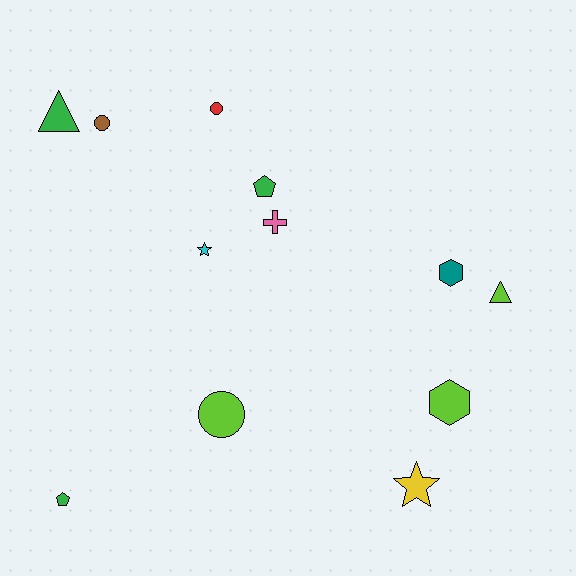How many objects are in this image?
There are 12 objects.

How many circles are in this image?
There are 3 circles.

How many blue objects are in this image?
There are no blue objects.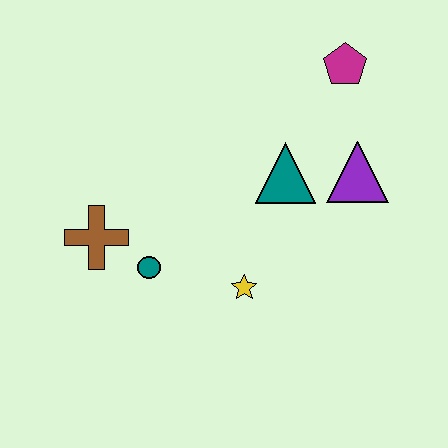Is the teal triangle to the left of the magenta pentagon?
Yes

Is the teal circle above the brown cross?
No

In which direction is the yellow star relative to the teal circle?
The yellow star is to the right of the teal circle.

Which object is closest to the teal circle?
The brown cross is closest to the teal circle.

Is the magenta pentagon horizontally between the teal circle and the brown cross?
No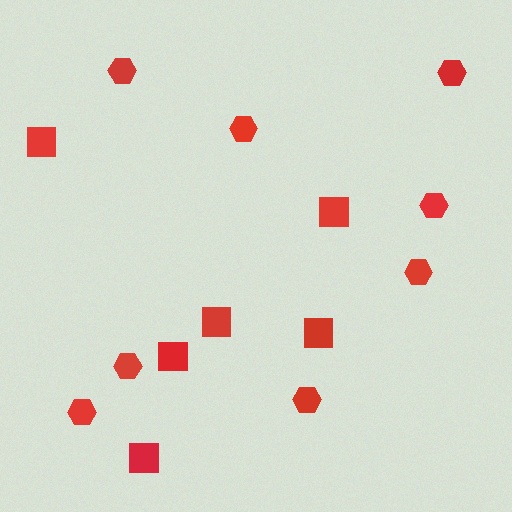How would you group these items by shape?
There are 2 groups: one group of squares (6) and one group of hexagons (8).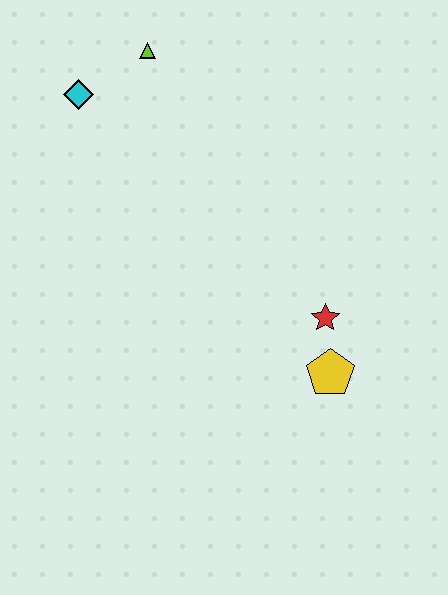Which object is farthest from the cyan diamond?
The yellow pentagon is farthest from the cyan diamond.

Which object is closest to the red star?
The yellow pentagon is closest to the red star.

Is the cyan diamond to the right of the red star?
No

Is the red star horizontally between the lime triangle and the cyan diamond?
No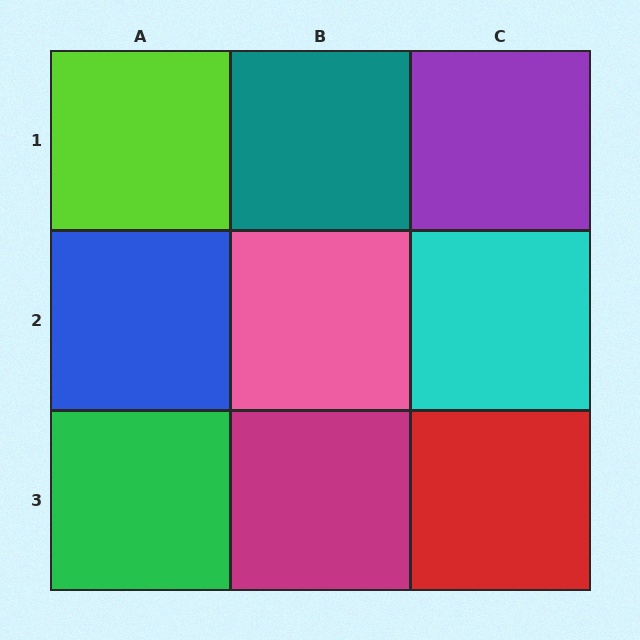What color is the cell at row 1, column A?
Lime.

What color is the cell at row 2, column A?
Blue.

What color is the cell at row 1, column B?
Teal.